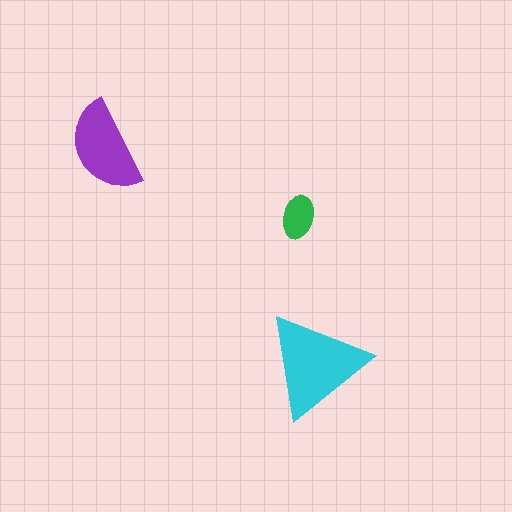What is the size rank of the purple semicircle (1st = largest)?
2nd.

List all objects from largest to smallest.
The cyan triangle, the purple semicircle, the green ellipse.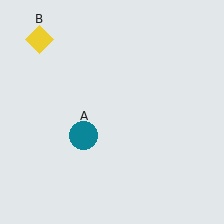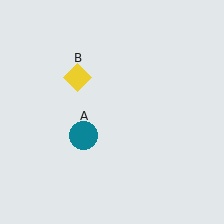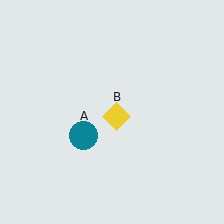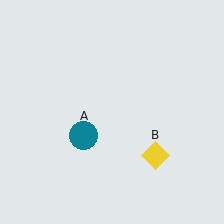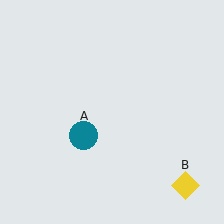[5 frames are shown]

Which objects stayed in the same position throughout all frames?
Teal circle (object A) remained stationary.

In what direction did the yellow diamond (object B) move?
The yellow diamond (object B) moved down and to the right.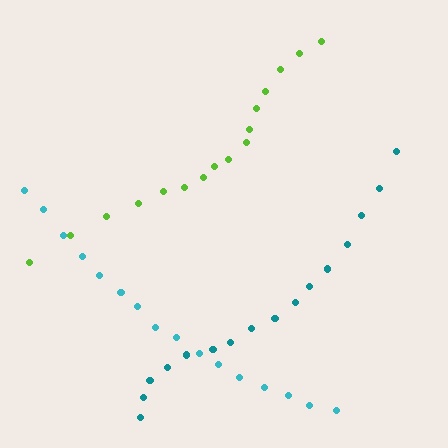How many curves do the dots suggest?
There are 3 distinct paths.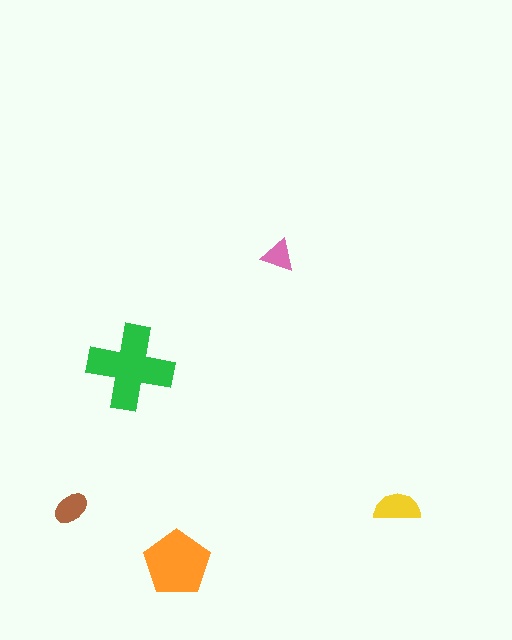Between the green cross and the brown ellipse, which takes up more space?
The green cross.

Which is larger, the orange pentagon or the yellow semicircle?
The orange pentagon.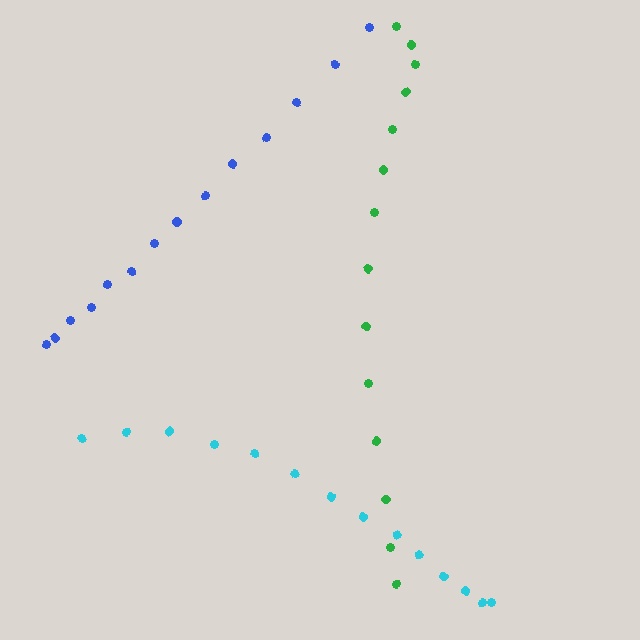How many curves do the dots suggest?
There are 3 distinct paths.